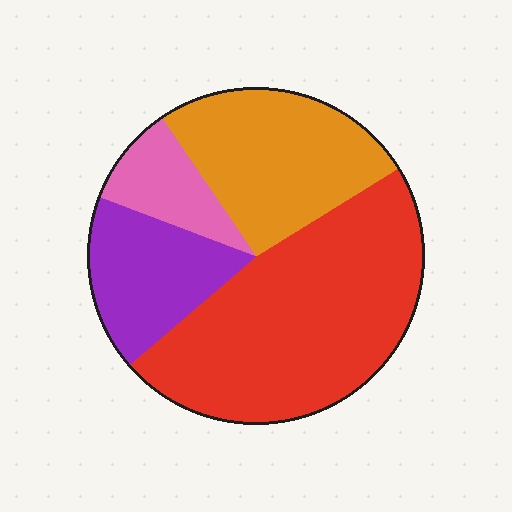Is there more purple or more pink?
Purple.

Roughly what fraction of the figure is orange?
Orange covers about 25% of the figure.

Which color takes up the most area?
Red, at roughly 45%.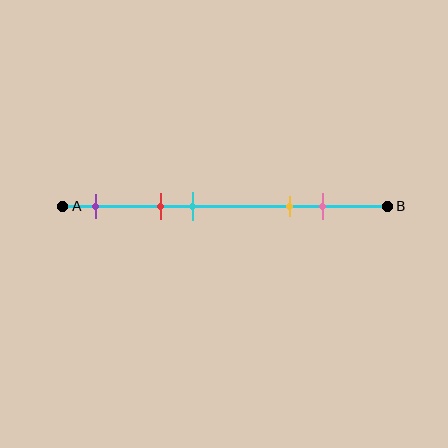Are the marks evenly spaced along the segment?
No, the marks are not evenly spaced.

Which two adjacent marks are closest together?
The red and cyan marks are the closest adjacent pair.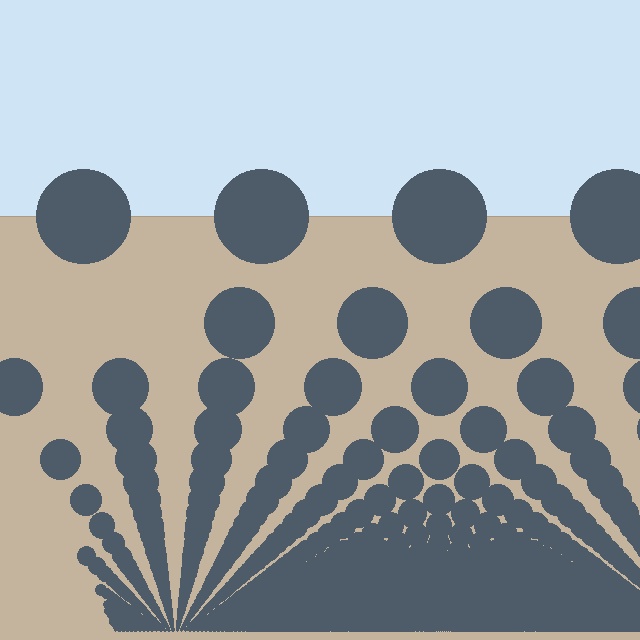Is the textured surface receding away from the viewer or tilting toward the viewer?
The surface appears to tilt toward the viewer. Texture elements get larger and sparser toward the top.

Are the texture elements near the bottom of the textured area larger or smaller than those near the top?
Smaller. The gradient is inverted — elements near the bottom are smaller and denser.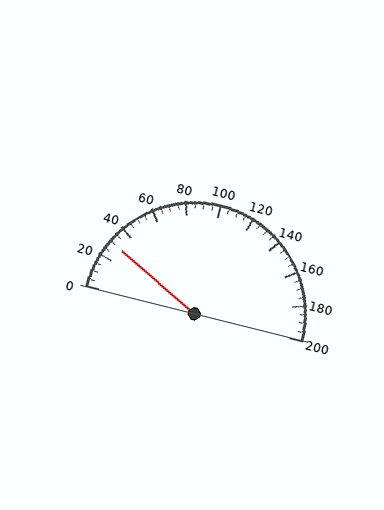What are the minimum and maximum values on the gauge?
The gauge ranges from 0 to 200.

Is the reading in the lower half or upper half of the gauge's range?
The reading is in the lower half of the range (0 to 200).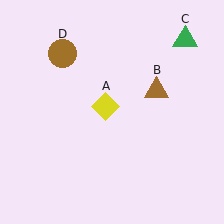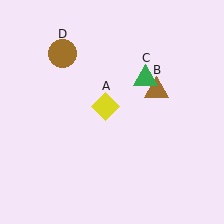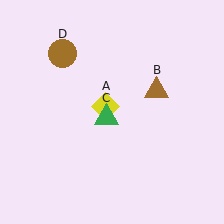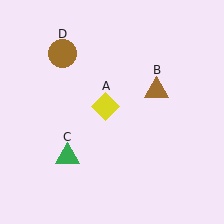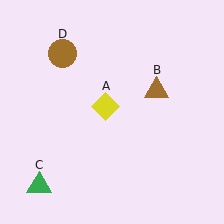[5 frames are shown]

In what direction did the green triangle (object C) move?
The green triangle (object C) moved down and to the left.